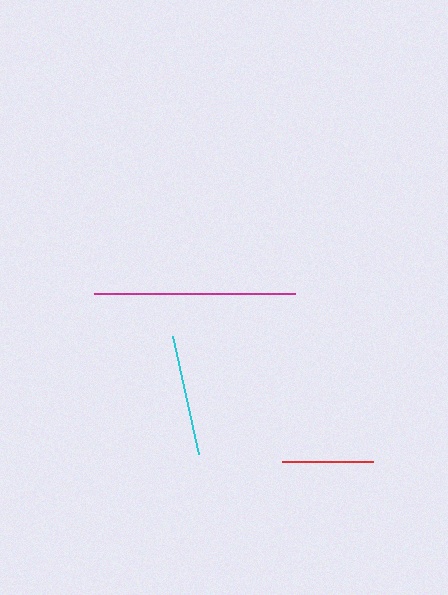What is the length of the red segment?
The red segment is approximately 91 pixels long.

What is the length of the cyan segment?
The cyan segment is approximately 120 pixels long.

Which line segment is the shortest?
The red line is the shortest at approximately 91 pixels.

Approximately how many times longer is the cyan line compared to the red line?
The cyan line is approximately 1.3 times the length of the red line.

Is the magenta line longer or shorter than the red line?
The magenta line is longer than the red line.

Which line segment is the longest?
The magenta line is the longest at approximately 201 pixels.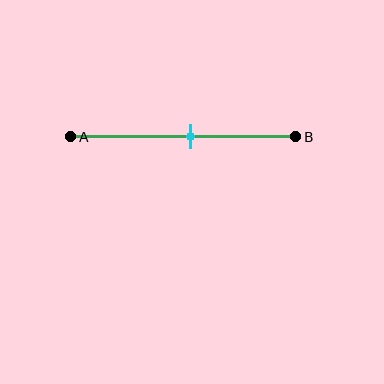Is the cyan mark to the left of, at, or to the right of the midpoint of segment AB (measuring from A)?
The cyan mark is to the right of the midpoint of segment AB.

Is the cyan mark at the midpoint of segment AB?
No, the mark is at about 55% from A, not at the 50% midpoint.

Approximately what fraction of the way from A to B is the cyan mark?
The cyan mark is approximately 55% of the way from A to B.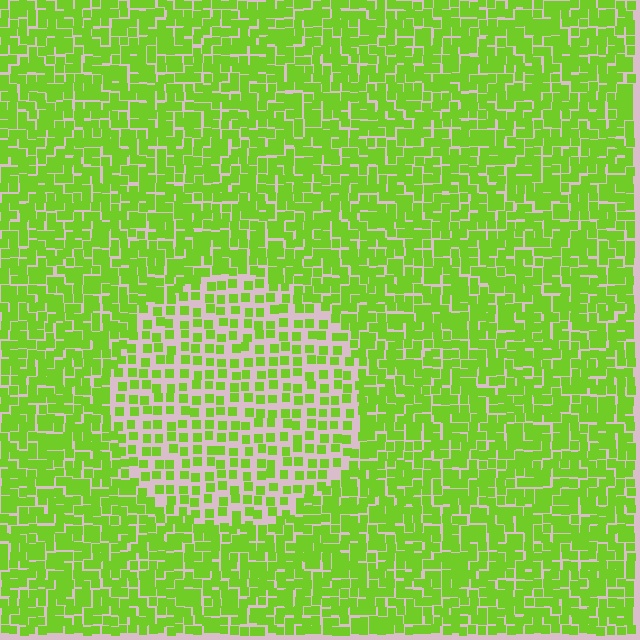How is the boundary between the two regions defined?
The boundary is defined by a change in element density (approximately 1.9x ratio). All elements are the same color, size, and shape.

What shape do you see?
I see a circle.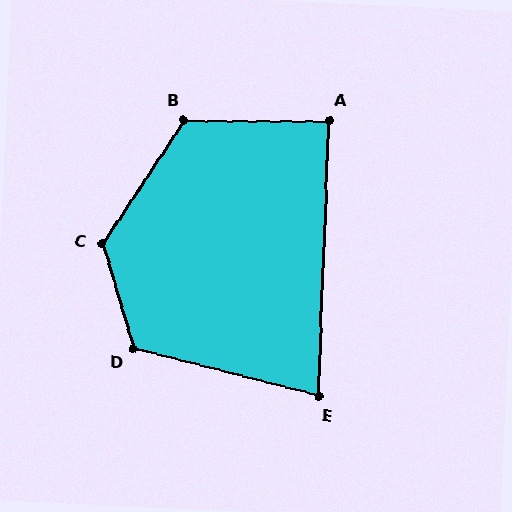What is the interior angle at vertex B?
Approximately 123 degrees (obtuse).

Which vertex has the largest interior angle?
C, at approximately 131 degrees.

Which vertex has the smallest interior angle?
E, at approximately 78 degrees.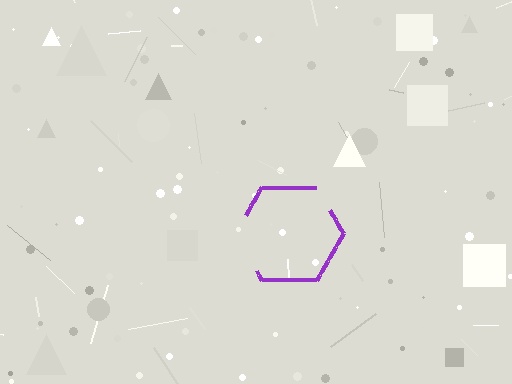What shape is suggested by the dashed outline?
The dashed outline suggests a hexagon.